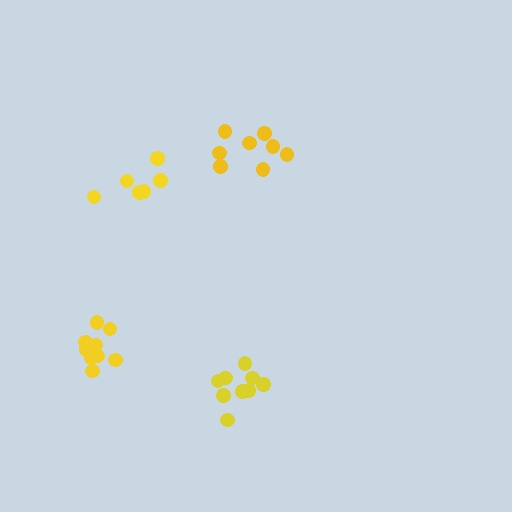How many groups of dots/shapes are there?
There are 4 groups.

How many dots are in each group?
Group 1: 7 dots, Group 2: 8 dots, Group 3: 9 dots, Group 4: 11 dots (35 total).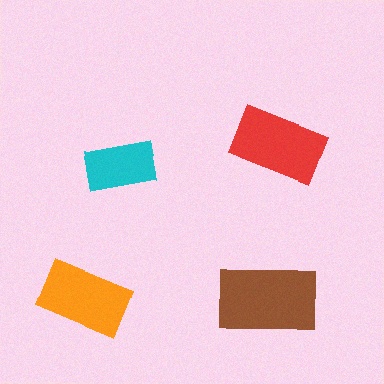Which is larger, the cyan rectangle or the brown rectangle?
The brown one.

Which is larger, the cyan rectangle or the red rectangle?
The red one.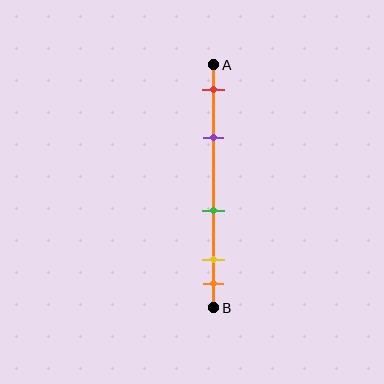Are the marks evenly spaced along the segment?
No, the marks are not evenly spaced.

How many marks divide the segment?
There are 5 marks dividing the segment.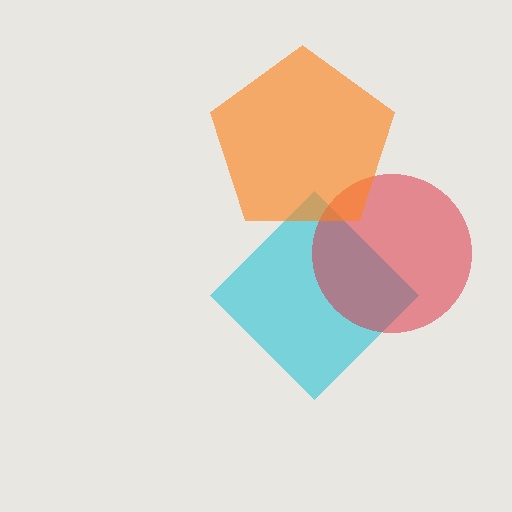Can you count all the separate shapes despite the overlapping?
Yes, there are 3 separate shapes.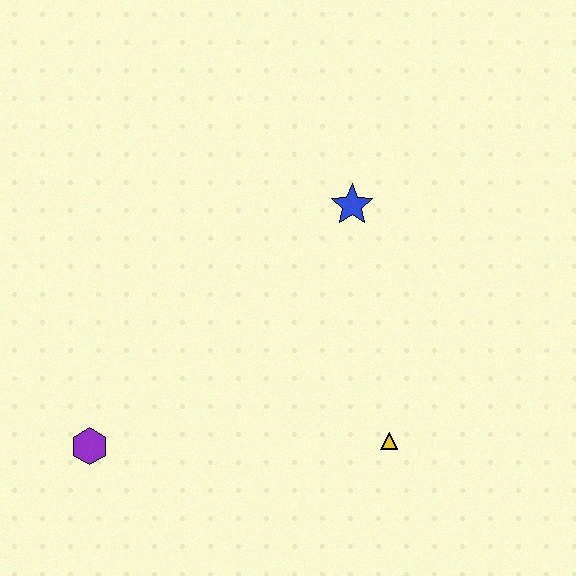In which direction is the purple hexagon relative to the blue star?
The purple hexagon is to the left of the blue star.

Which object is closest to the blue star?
The yellow triangle is closest to the blue star.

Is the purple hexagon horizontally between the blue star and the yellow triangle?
No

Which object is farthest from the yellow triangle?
The purple hexagon is farthest from the yellow triangle.